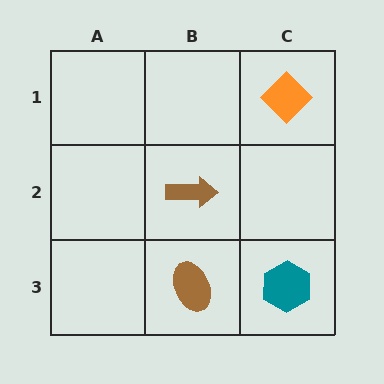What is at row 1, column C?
An orange diamond.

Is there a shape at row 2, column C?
No, that cell is empty.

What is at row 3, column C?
A teal hexagon.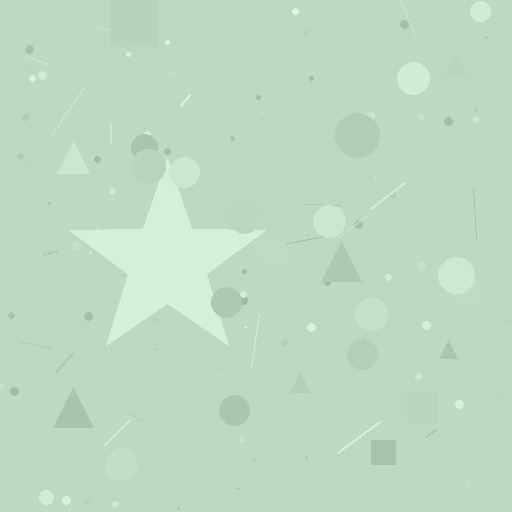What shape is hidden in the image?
A star is hidden in the image.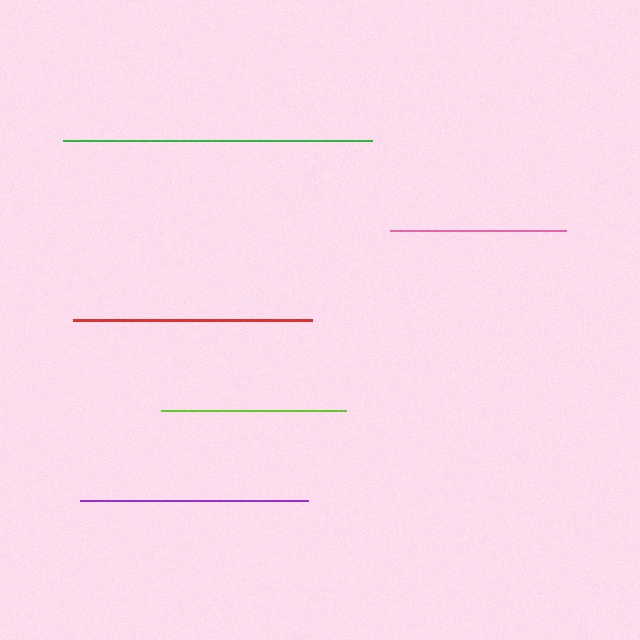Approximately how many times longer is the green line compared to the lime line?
The green line is approximately 1.7 times the length of the lime line.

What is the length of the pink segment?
The pink segment is approximately 176 pixels long.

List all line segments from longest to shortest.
From longest to shortest: green, red, purple, lime, pink.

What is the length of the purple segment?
The purple segment is approximately 228 pixels long.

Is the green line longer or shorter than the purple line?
The green line is longer than the purple line.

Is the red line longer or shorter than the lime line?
The red line is longer than the lime line.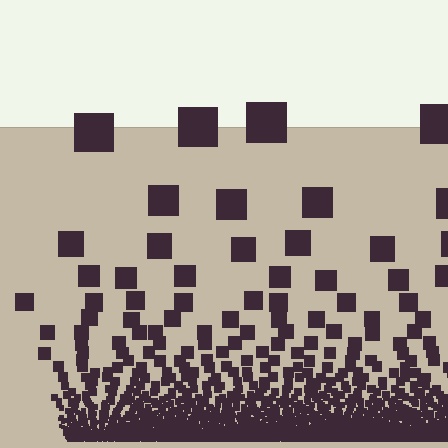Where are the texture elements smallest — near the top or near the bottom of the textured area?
Near the bottom.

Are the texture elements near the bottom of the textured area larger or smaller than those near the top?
Smaller. The gradient is inverted — elements near the bottom are smaller and denser.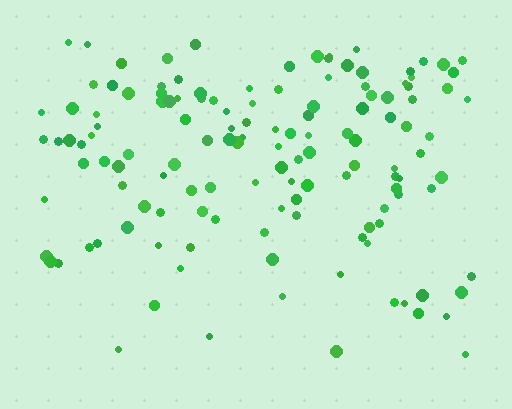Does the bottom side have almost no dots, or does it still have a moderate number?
Still a moderate number, just noticeably fewer than the top.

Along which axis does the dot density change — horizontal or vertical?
Vertical.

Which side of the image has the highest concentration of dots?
The top.